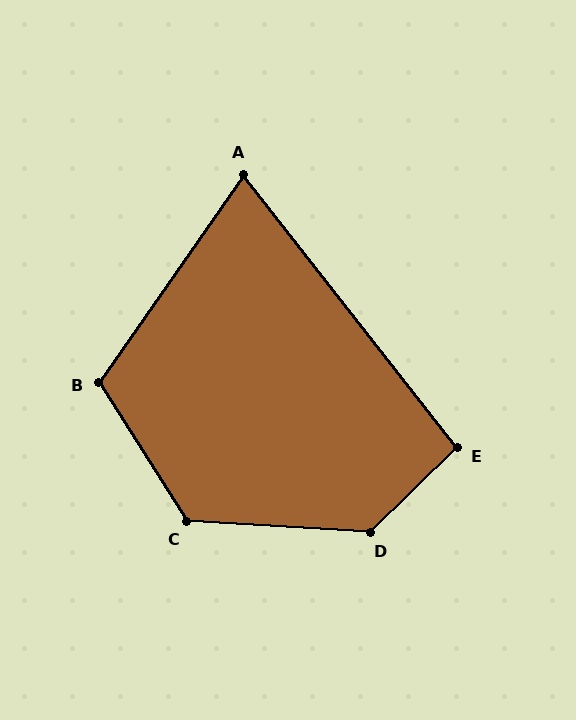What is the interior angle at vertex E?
Approximately 96 degrees (obtuse).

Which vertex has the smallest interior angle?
A, at approximately 73 degrees.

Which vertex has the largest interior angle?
D, at approximately 132 degrees.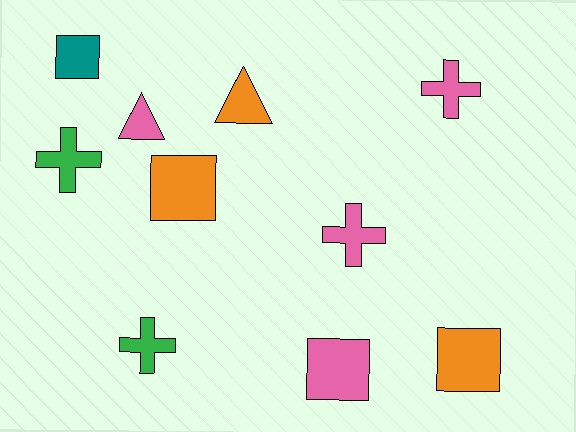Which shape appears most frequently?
Cross, with 4 objects.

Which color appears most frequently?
Pink, with 4 objects.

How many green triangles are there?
There are no green triangles.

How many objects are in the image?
There are 10 objects.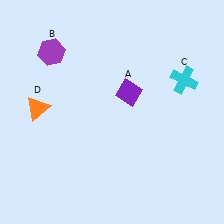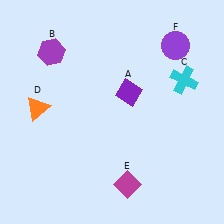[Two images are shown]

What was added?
A magenta diamond (E), a purple circle (F) were added in Image 2.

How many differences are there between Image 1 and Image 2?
There are 2 differences between the two images.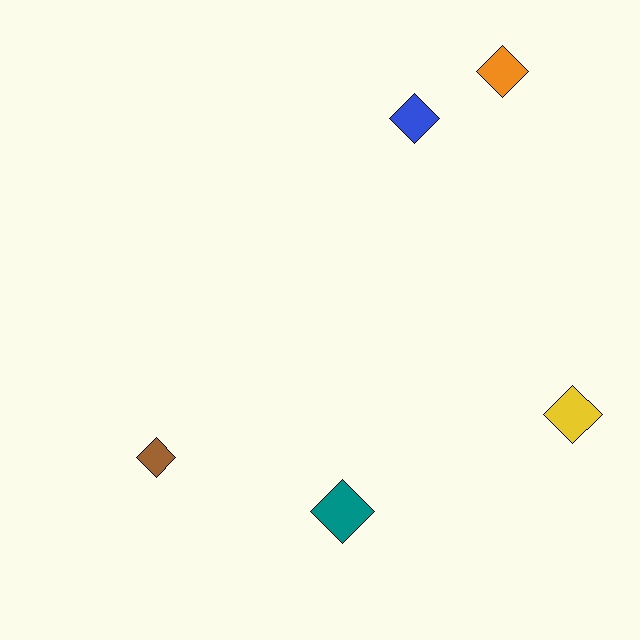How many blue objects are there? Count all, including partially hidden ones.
There is 1 blue object.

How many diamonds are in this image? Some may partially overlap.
There are 5 diamonds.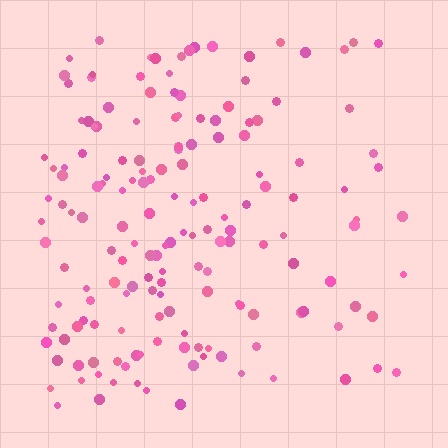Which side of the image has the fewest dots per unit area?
The right.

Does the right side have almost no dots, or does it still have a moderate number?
Still a moderate number, just noticeably fewer than the left.